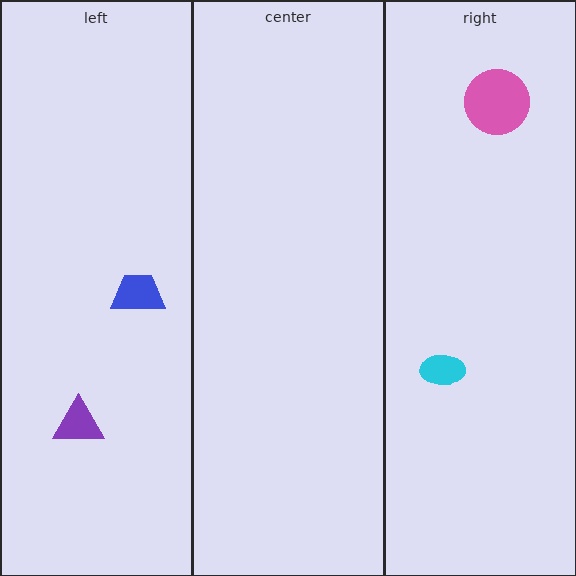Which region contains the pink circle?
The right region.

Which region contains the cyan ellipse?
The right region.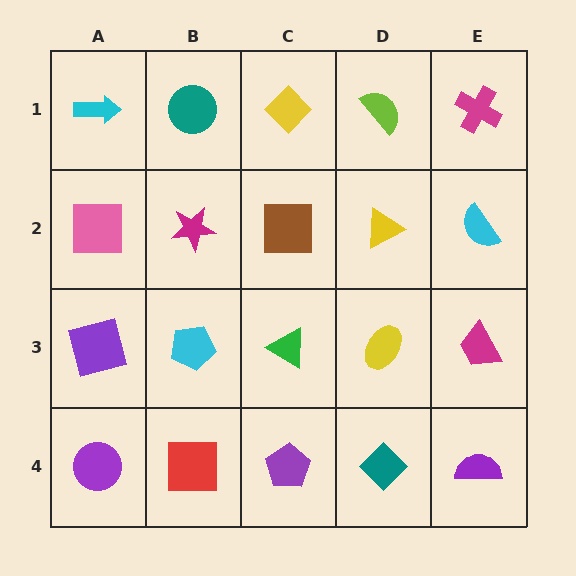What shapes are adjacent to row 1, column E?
A cyan semicircle (row 2, column E), a lime semicircle (row 1, column D).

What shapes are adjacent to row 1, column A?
A pink square (row 2, column A), a teal circle (row 1, column B).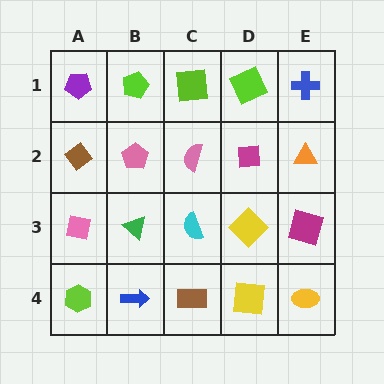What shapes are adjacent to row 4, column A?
A pink square (row 3, column A), a blue arrow (row 4, column B).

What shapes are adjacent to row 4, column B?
A green triangle (row 3, column B), a lime hexagon (row 4, column A), a brown rectangle (row 4, column C).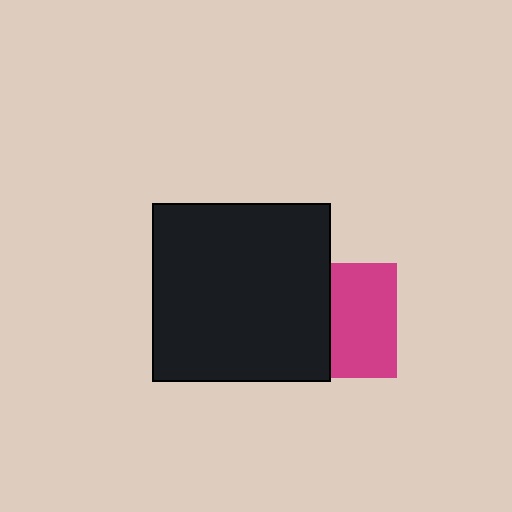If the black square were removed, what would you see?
You would see the complete magenta square.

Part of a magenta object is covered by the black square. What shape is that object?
It is a square.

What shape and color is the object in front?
The object in front is a black square.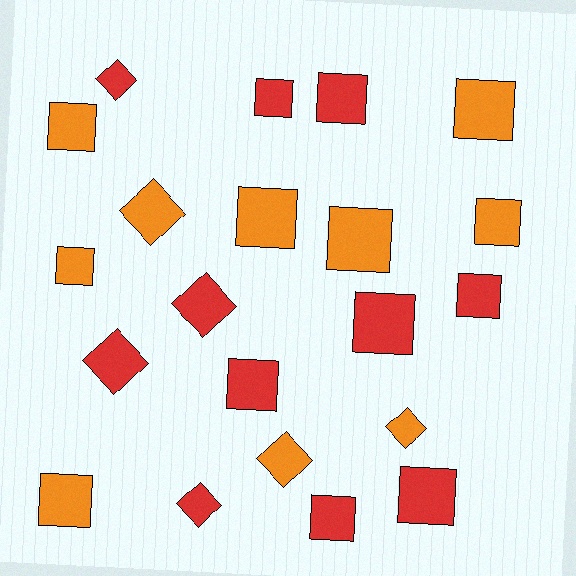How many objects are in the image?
There are 21 objects.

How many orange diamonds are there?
There are 3 orange diamonds.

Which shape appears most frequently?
Square, with 14 objects.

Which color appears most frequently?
Red, with 11 objects.